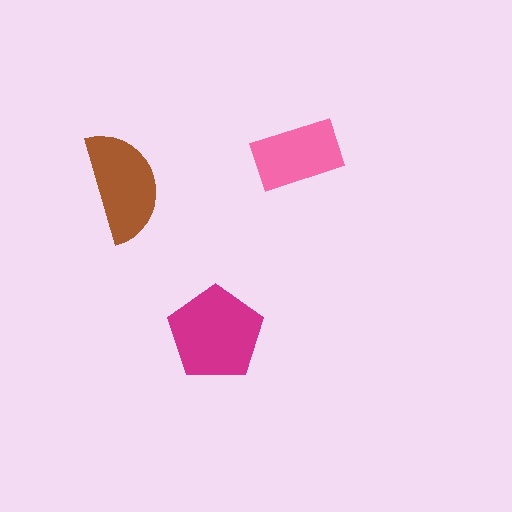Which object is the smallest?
The pink rectangle.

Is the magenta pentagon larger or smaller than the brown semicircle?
Larger.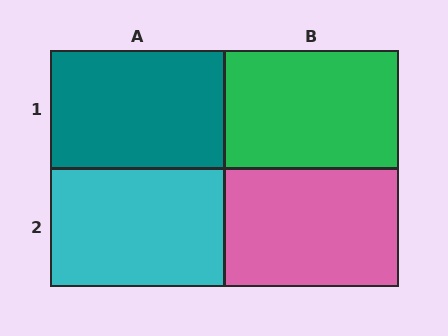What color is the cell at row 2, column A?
Cyan.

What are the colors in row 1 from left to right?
Teal, green.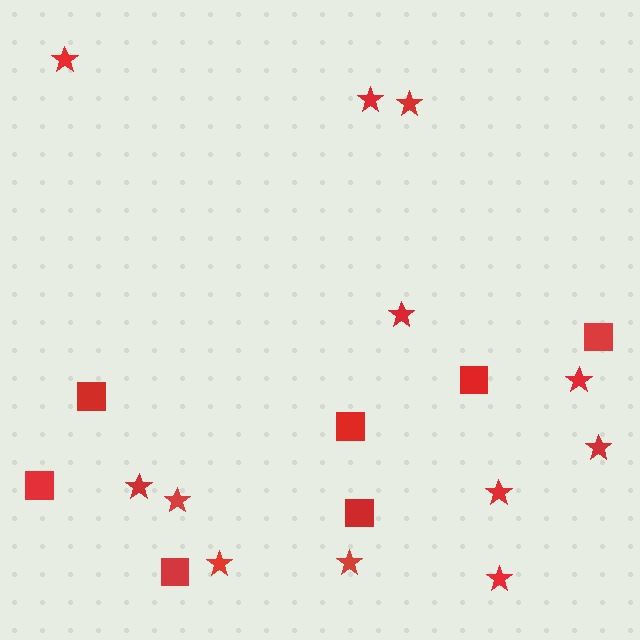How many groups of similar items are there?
There are 2 groups: one group of stars (12) and one group of squares (7).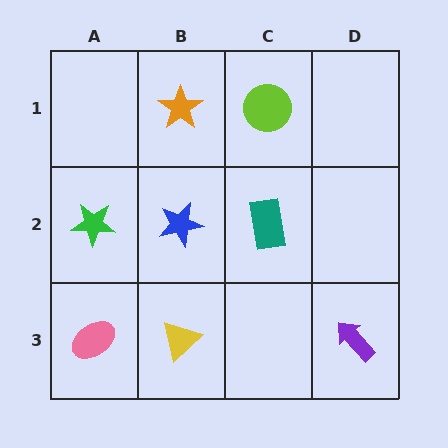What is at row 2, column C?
A teal rectangle.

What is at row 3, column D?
A purple arrow.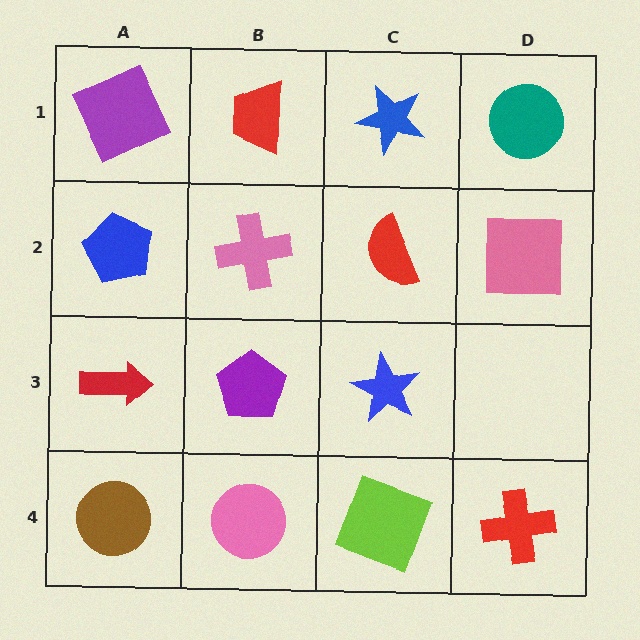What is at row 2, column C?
A red semicircle.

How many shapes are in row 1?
4 shapes.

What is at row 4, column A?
A brown circle.